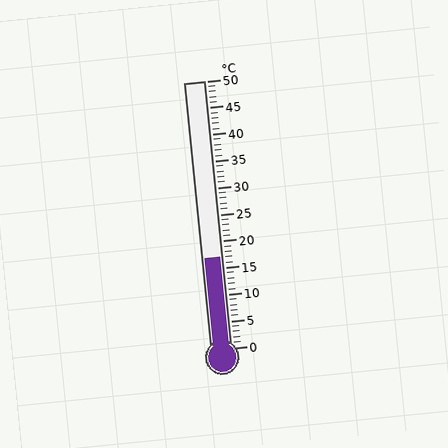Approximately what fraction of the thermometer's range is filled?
The thermometer is filled to approximately 35% of its range.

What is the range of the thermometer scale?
The thermometer scale ranges from 0°C to 50°C.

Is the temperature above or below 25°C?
The temperature is below 25°C.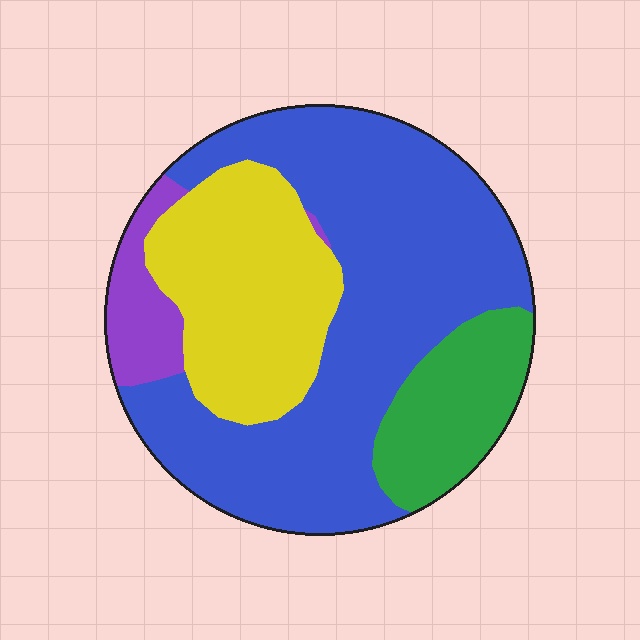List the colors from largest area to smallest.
From largest to smallest: blue, yellow, green, purple.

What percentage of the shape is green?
Green takes up about one eighth (1/8) of the shape.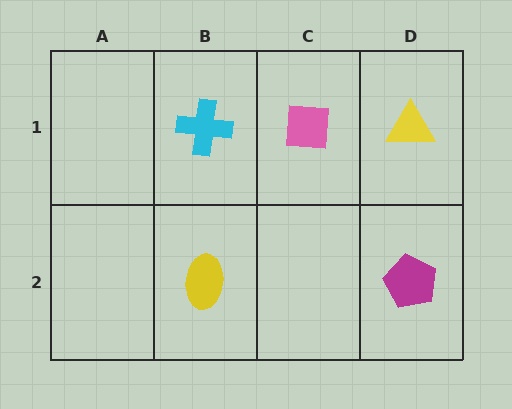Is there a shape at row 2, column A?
No, that cell is empty.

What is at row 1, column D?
A yellow triangle.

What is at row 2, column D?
A magenta pentagon.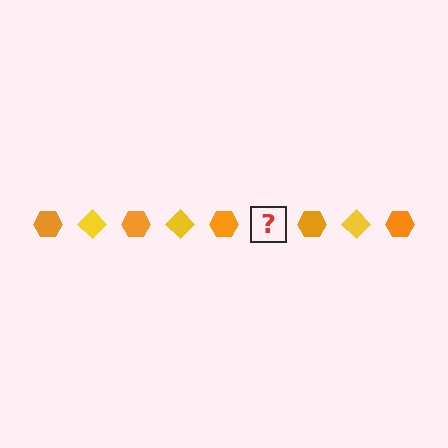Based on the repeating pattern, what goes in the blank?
The blank should be a yellow diamond.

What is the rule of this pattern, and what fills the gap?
The rule is that the pattern alternates between orange hexagon and yellow diamond. The gap should be filled with a yellow diamond.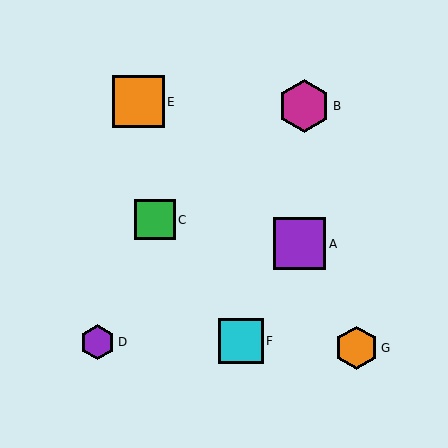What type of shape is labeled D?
Shape D is a purple hexagon.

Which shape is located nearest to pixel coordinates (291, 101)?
The magenta hexagon (labeled B) at (304, 106) is nearest to that location.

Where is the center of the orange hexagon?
The center of the orange hexagon is at (357, 348).